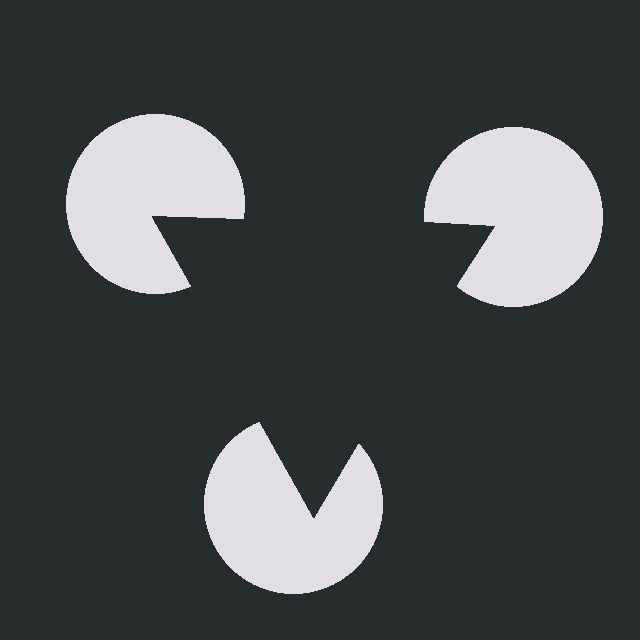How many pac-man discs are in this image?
There are 3 — one at each vertex of the illusory triangle.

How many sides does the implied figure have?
3 sides.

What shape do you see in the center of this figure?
An illusory triangle — its edges are inferred from the aligned wedge cuts in the pac-man discs, not physically drawn.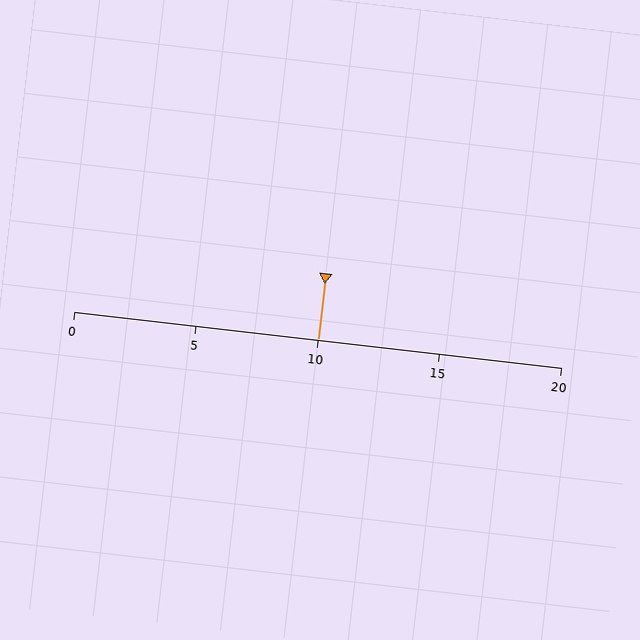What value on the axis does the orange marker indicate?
The marker indicates approximately 10.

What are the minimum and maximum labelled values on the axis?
The axis runs from 0 to 20.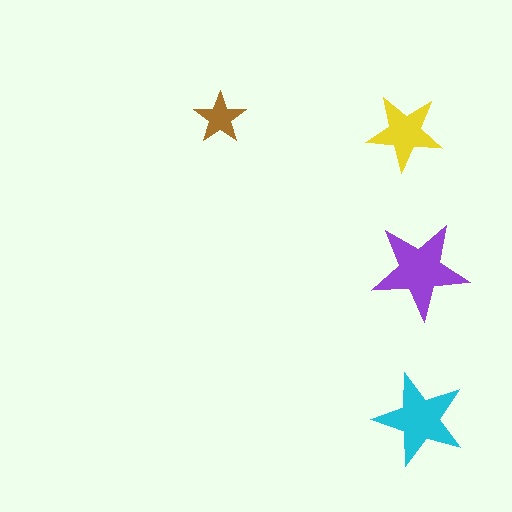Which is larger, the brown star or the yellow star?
The yellow one.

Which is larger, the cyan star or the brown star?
The cyan one.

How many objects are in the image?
There are 4 objects in the image.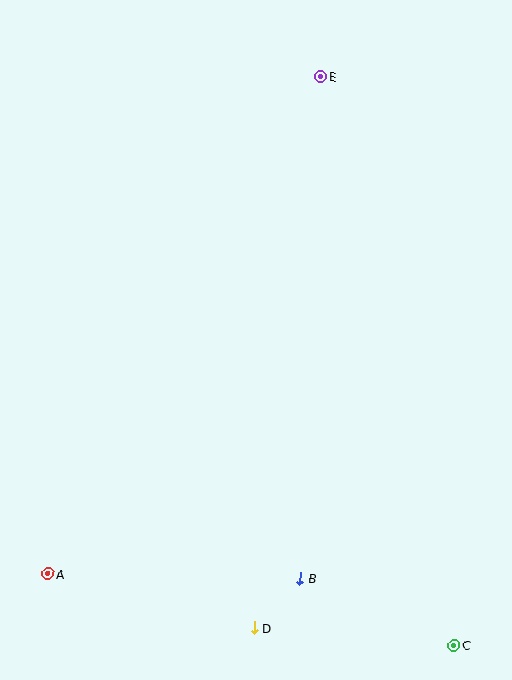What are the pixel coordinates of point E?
Point E is at (321, 77).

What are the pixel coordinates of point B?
Point B is at (300, 579).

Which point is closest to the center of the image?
Point B at (300, 579) is closest to the center.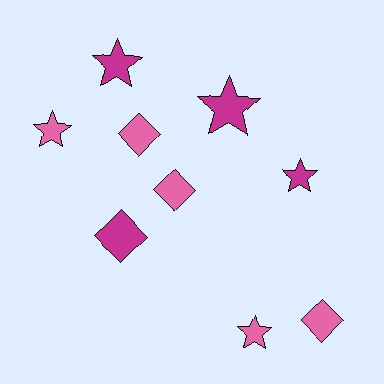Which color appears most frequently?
Pink, with 5 objects.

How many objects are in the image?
There are 9 objects.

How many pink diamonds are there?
There are 3 pink diamonds.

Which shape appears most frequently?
Star, with 5 objects.